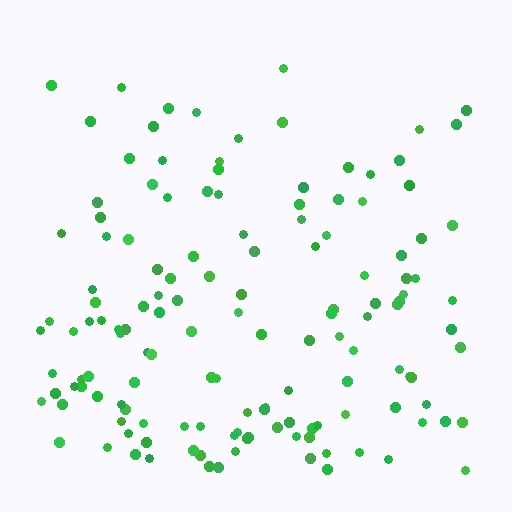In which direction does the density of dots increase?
From top to bottom, with the bottom side densest.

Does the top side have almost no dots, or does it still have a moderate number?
Still a moderate number, just noticeably fewer than the bottom.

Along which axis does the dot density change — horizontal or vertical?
Vertical.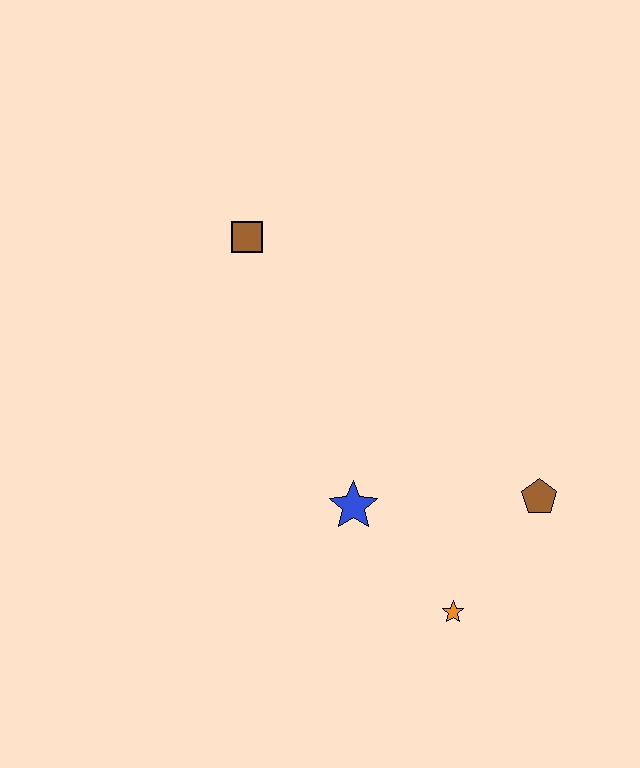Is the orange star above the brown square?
No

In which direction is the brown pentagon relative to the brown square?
The brown pentagon is to the right of the brown square.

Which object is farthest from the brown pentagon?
The brown square is farthest from the brown pentagon.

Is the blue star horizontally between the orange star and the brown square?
Yes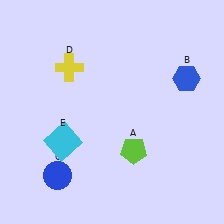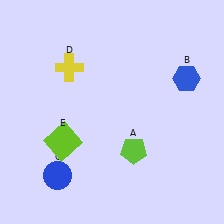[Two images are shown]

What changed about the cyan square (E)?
In Image 1, E is cyan. In Image 2, it changed to lime.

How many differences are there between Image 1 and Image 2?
There is 1 difference between the two images.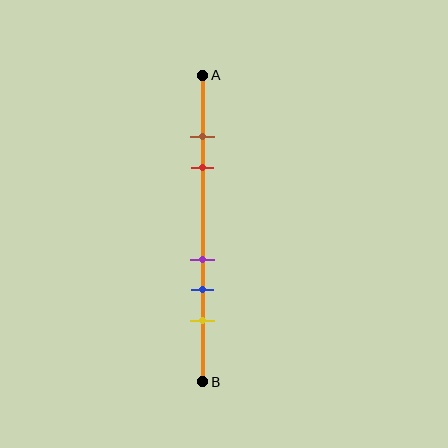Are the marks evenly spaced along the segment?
No, the marks are not evenly spaced.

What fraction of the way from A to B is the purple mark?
The purple mark is approximately 60% (0.6) of the way from A to B.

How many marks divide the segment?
There are 5 marks dividing the segment.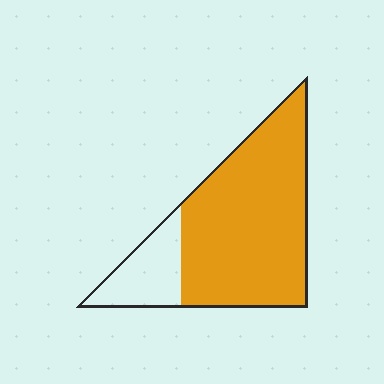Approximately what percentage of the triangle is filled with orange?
Approximately 80%.